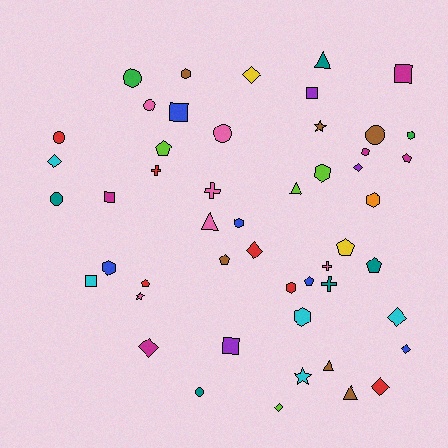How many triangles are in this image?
There are 5 triangles.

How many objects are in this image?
There are 50 objects.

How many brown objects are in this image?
There are 6 brown objects.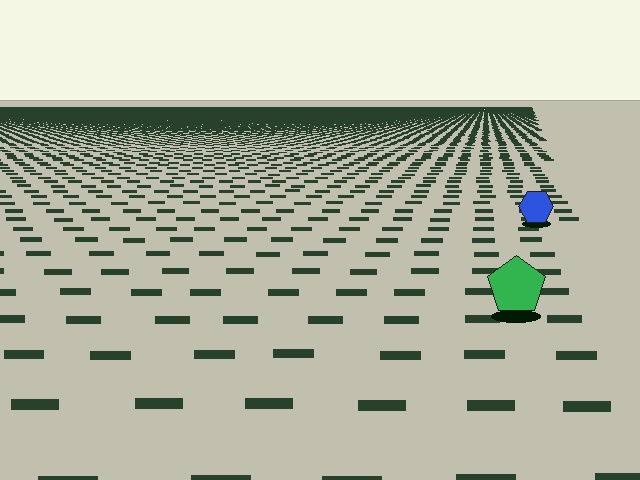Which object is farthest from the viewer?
The blue hexagon is farthest from the viewer. It appears smaller and the ground texture around it is denser.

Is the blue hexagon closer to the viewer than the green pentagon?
No. The green pentagon is closer — you can tell from the texture gradient: the ground texture is coarser near it.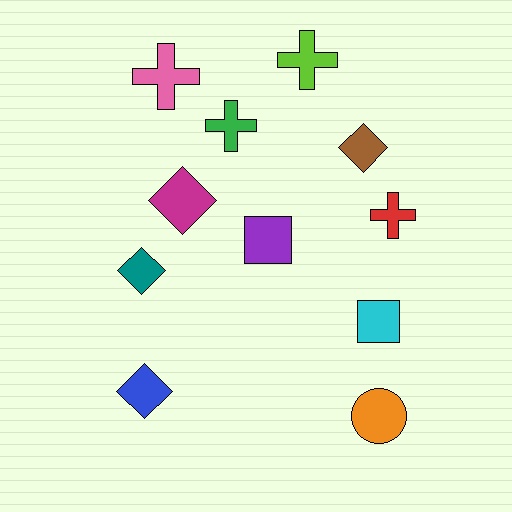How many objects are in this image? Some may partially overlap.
There are 11 objects.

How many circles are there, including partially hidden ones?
There is 1 circle.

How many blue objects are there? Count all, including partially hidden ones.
There is 1 blue object.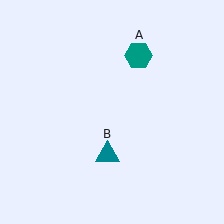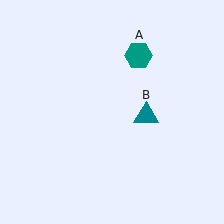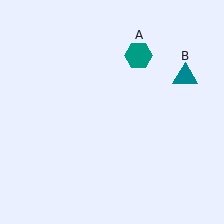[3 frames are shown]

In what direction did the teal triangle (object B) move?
The teal triangle (object B) moved up and to the right.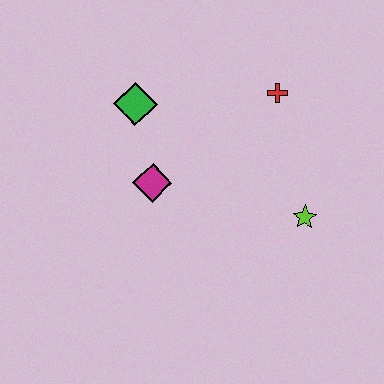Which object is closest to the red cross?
The lime star is closest to the red cross.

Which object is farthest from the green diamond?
The lime star is farthest from the green diamond.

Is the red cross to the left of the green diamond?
No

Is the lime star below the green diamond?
Yes